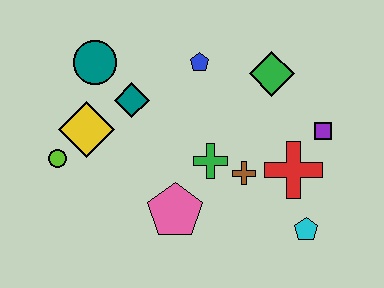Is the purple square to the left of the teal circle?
No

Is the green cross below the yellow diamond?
Yes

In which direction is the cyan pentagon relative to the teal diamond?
The cyan pentagon is to the right of the teal diamond.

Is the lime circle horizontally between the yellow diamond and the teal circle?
No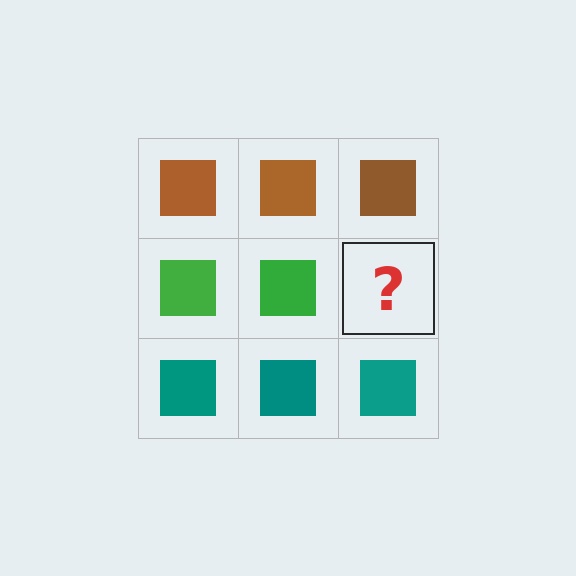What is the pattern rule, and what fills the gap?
The rule is that each row has a consistent color. The gap should be filled with a green square.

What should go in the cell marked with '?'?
The missing cell should contain a green square.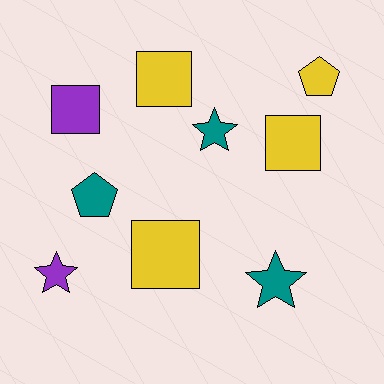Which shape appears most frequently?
Square, with 4 objects.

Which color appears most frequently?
Yellow, with 4 objects.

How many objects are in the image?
There are 9 objects.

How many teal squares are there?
There are no teal squares.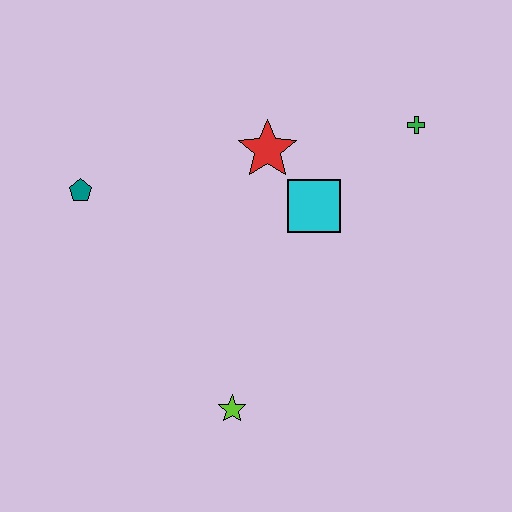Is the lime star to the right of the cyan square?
No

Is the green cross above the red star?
Yes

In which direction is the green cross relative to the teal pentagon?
The green cross is to the right of the teal pentagon.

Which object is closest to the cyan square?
The red star is closest to the cyan square.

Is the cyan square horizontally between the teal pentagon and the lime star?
No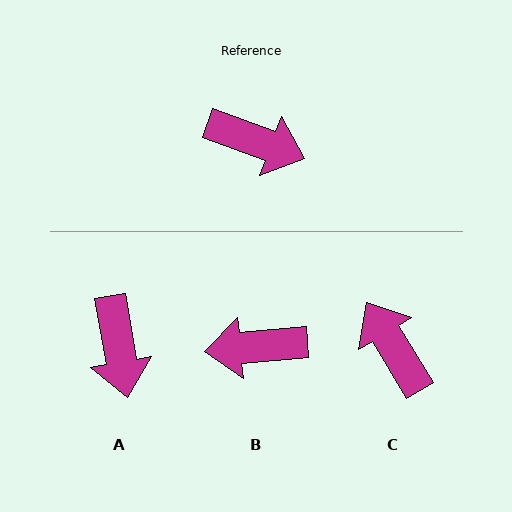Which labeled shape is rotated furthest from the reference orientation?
B, about 154 degrees away.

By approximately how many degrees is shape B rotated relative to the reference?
Approximately 154 degrees clockwise.